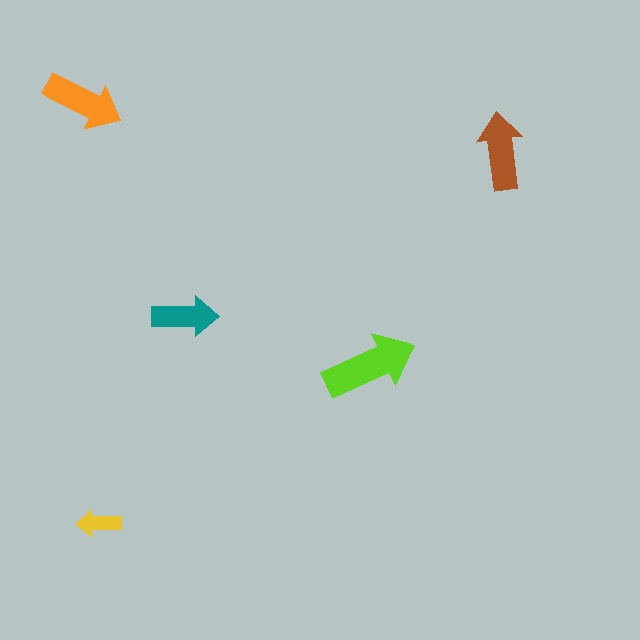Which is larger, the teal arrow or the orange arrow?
The orange one.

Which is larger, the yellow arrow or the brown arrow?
The brown one.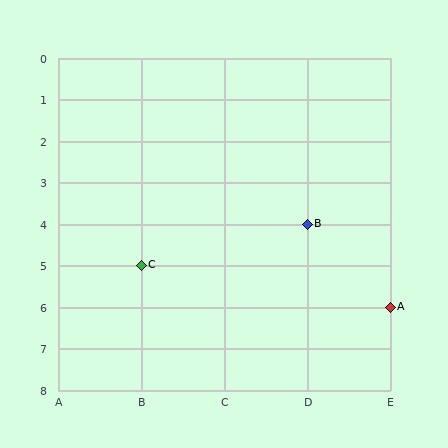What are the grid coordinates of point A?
Point A is at grid coordinates (E, 6).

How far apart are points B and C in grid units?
Points B and C are 2 columns and 1 row apart (about 2.2 grid units diagonally).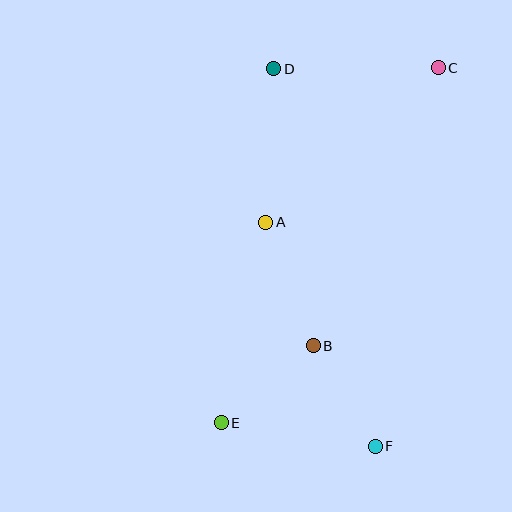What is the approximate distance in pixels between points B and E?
The distance between B and E is approximately 120 pixels.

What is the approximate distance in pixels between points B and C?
The distance between B and C is approximately 305 pixels.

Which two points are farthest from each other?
Points C and E are farthest from each other.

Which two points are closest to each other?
Points B and F are closest to each other.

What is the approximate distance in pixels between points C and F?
The distance between C and F is approximately 384 pixels.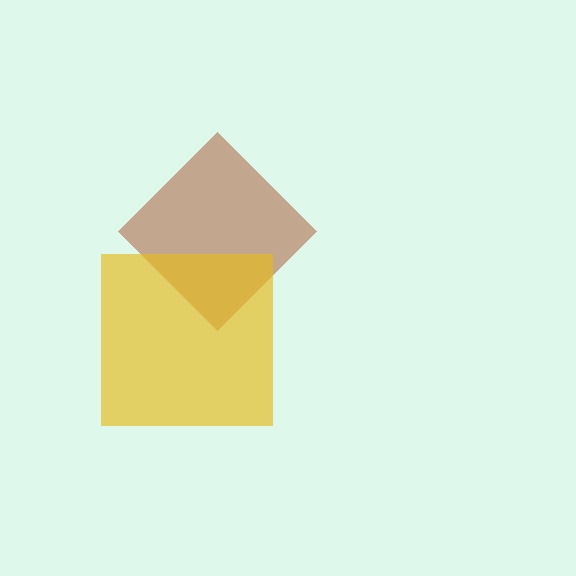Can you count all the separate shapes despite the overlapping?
Yes, there are 2 separate shapes.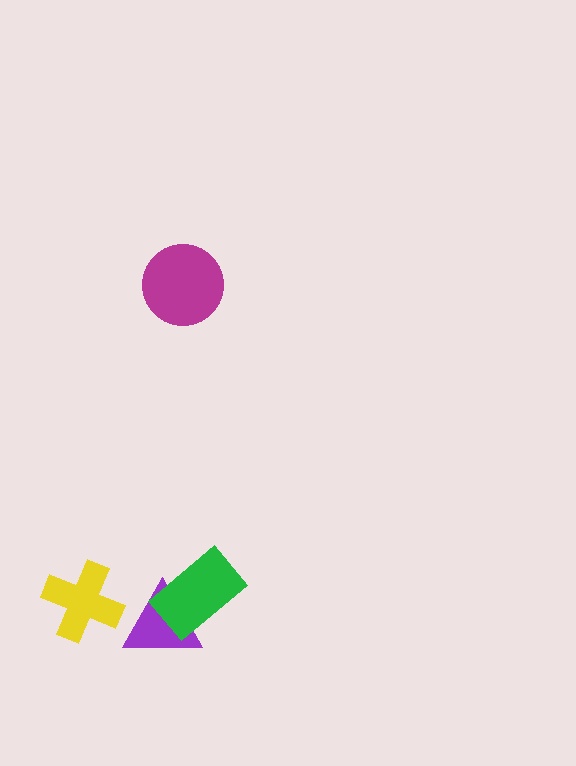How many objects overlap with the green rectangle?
1 object overlaps with the green rectangle.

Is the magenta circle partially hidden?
No, no other shape covers it.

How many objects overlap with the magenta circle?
0 objects overlap with the magenta circle.